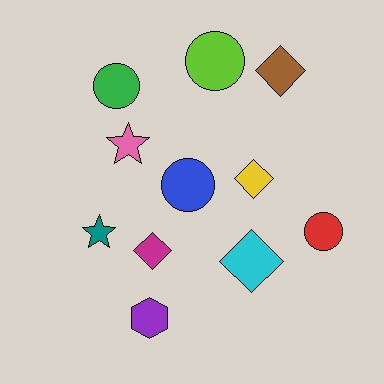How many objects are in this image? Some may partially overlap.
There are 11 objects.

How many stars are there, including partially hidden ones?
There are 2 stars.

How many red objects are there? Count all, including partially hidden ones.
There is 1 red object.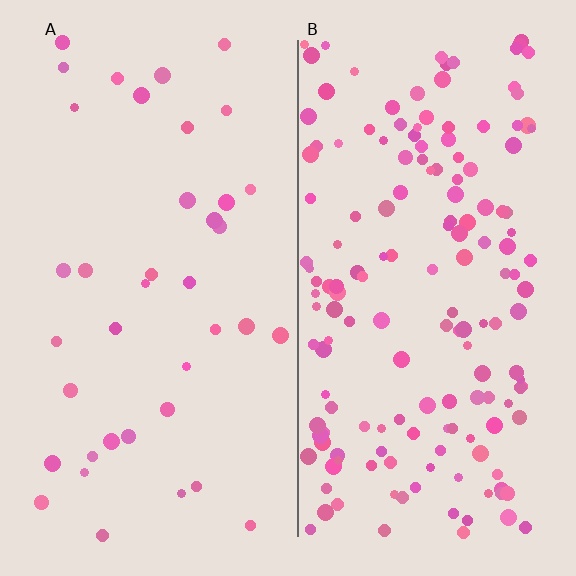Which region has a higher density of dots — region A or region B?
B (the right).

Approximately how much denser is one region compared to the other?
Approximately 4.3× — region B over region A.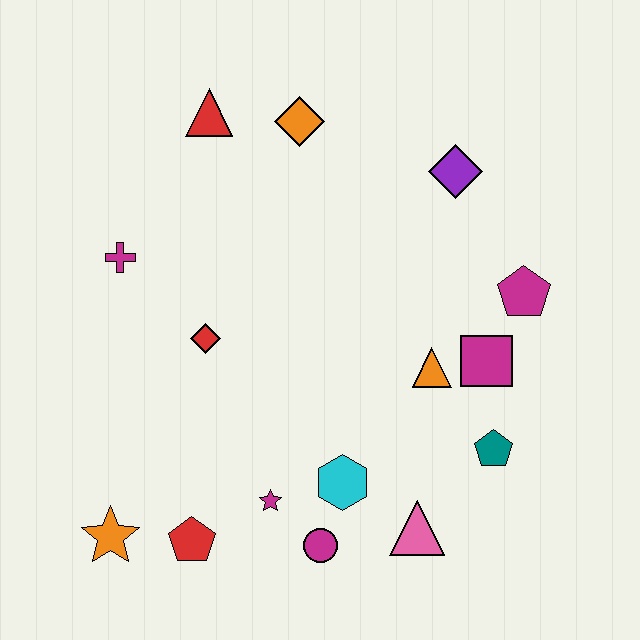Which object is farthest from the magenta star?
The red triangle is farthest from the magenta star.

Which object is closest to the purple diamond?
The magenta pentagon is closest to the purple diamond.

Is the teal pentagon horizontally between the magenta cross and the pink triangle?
No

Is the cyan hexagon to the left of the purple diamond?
Yes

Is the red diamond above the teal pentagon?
Yes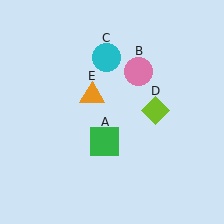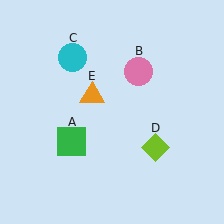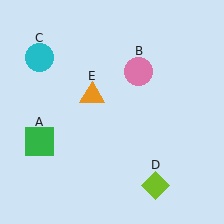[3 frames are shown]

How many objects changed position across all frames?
3 objects changed position: green square (object A), cyan circle (object C), lime diamond (object D).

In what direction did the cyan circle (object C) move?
The cyan circle (object C) moved left.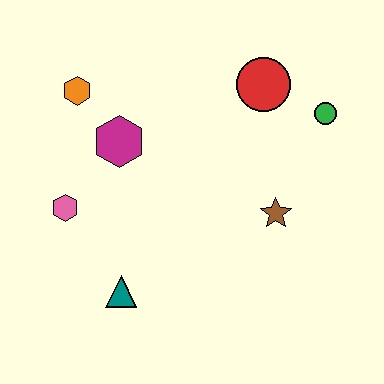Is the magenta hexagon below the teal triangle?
No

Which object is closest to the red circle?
The green circle is closest to the red circle.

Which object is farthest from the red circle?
The teal triangle is farthest from the red circle.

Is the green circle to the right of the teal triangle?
Yes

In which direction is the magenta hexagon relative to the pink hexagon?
The magenta hexagon is above the pink hexagon.